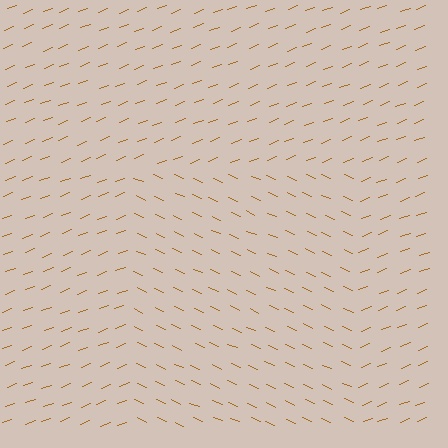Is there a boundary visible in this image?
Yes, there is a texture boundary formed by a change in line orientation.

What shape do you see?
I see a rectangle.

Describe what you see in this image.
The image is filled with small brown line segments. A rectangle region in the image has lines oriented differently from the surrounding lines, creating a visible texture boundary.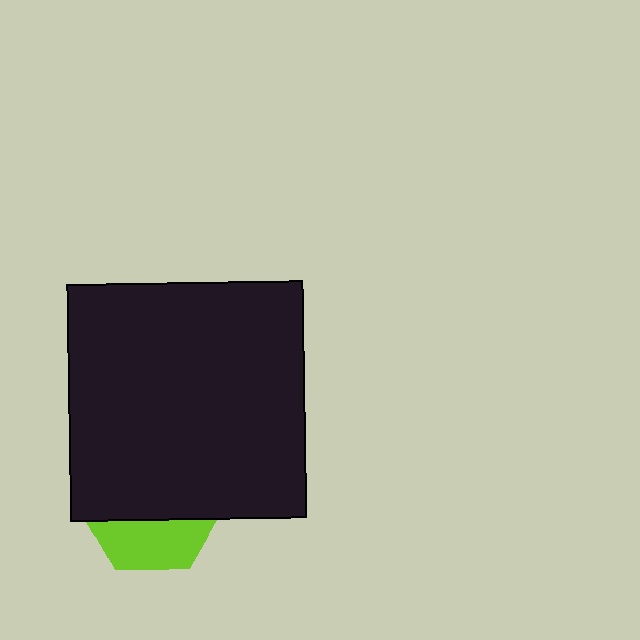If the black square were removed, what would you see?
You would see the complete lime hexagon.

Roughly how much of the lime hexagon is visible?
A small part of it is visible (roughly 35%).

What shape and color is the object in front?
The object in front is a black square.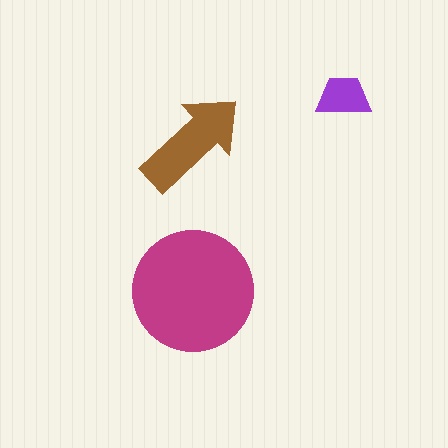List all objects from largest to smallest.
The magenta circle, the brown arrow, the purple trapezoid.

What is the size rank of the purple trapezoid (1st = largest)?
3rd.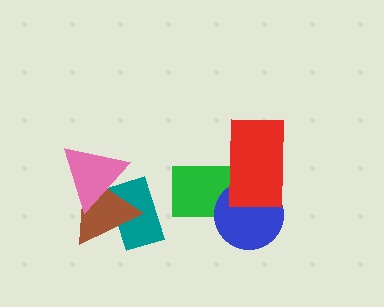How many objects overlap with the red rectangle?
2 objects overlap with the red rectangle.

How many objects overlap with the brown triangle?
2 objects overlap with the brown triangle.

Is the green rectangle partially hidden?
Yes, it is partially covered by another shape.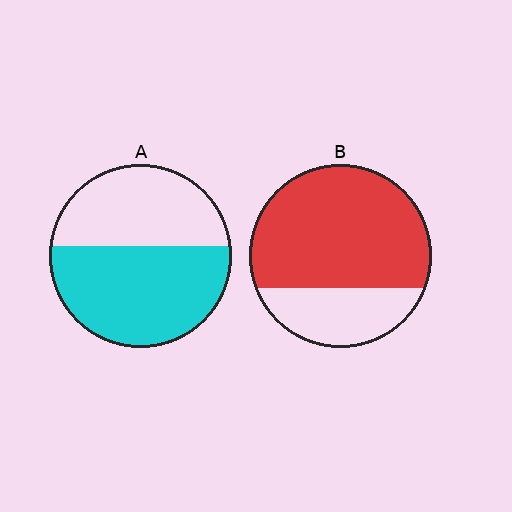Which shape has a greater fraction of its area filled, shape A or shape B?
Shape B.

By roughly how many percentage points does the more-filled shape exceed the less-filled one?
By roughly 15 percentage points (B over A).